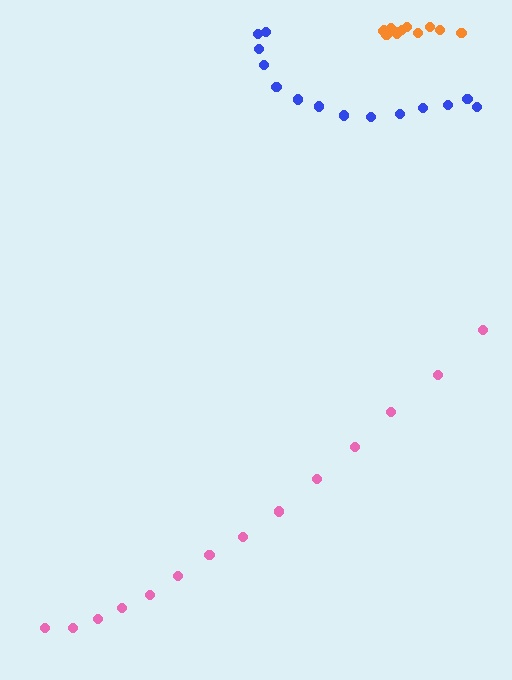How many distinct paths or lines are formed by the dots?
There are 3 distinct paths.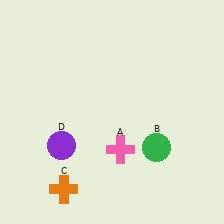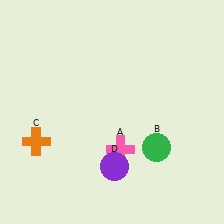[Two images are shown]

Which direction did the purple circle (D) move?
The purple circle (D) moved right.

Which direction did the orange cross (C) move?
The orange cross (C) moved up.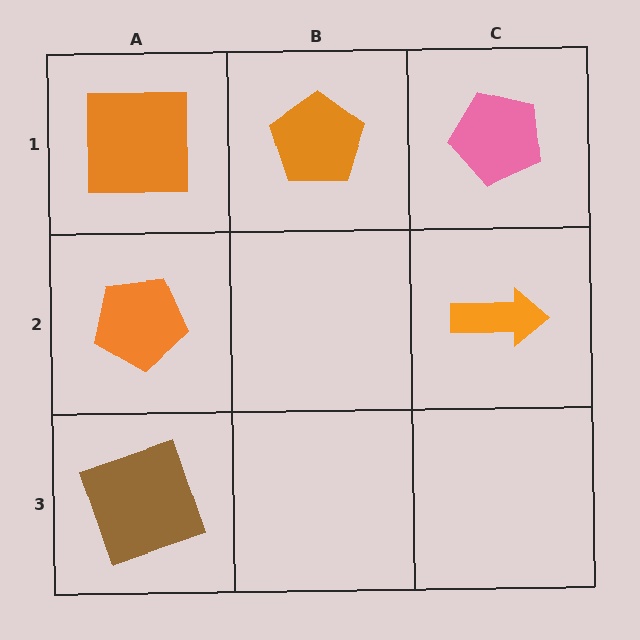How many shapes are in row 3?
1 shape.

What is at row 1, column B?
An orange pentagon.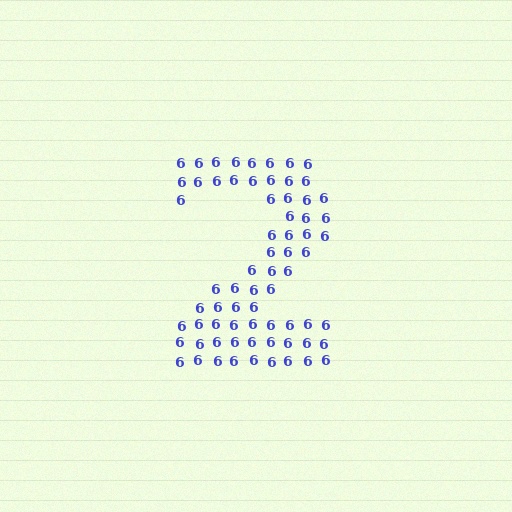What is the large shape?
The large shape is the digit 2.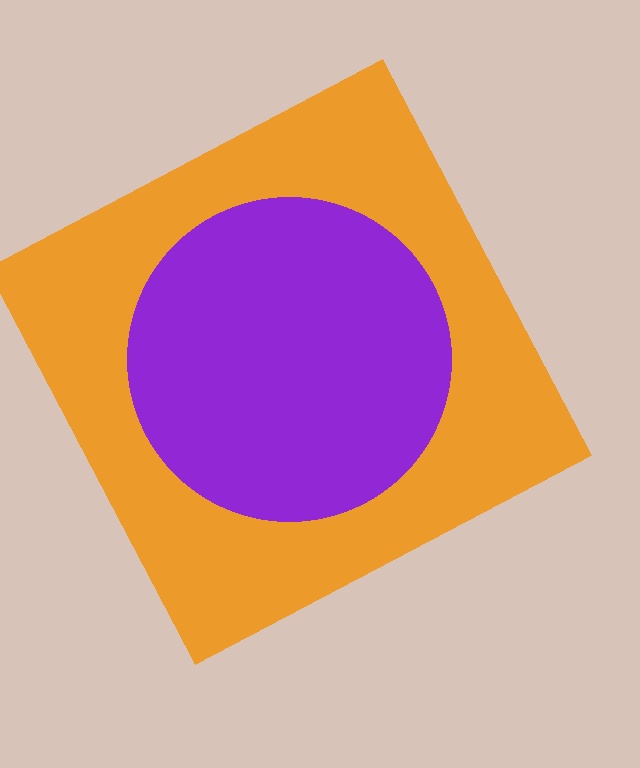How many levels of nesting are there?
2.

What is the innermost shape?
The purple circle.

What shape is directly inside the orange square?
The purple circle.